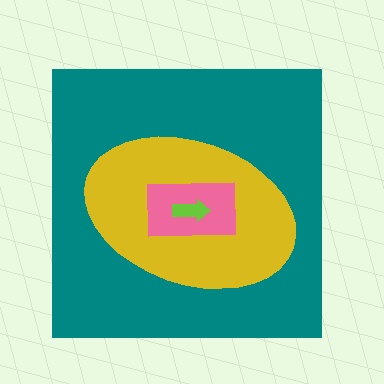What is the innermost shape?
The lime arrow.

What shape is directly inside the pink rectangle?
The lime arrow.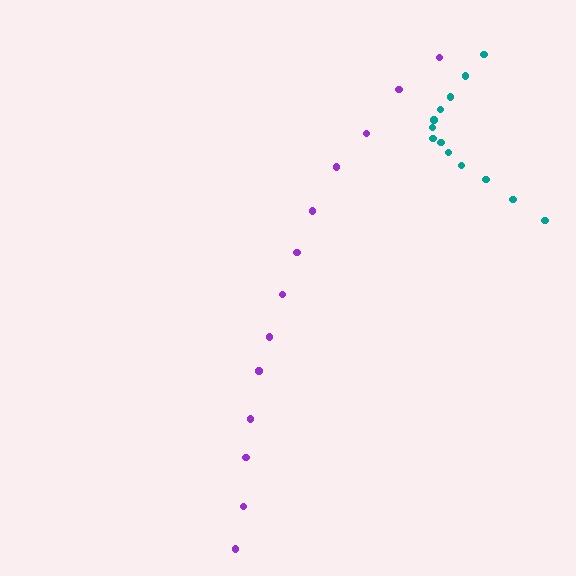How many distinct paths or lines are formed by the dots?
There are 2 distinct paths.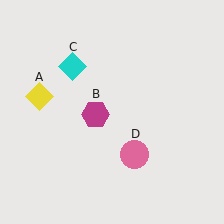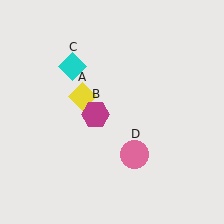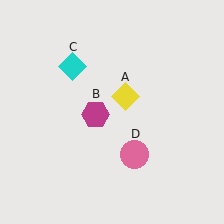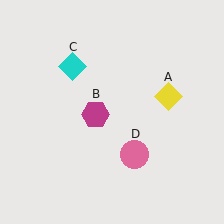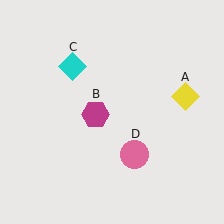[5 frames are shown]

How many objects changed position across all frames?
1 object changed position: yellow diamond (object A).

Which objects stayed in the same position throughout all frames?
Magenta hexagon (object B) and cyan diamond (object C) and pink circle (object D) remained stationary.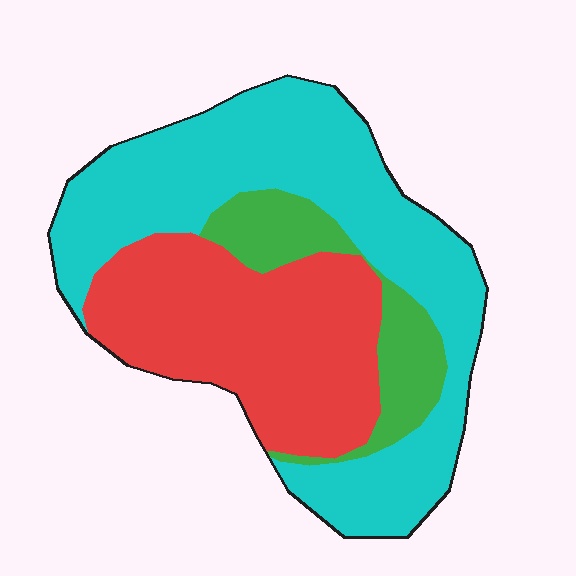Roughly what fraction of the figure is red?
Red covers 36% of the figure.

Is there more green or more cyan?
Cyan.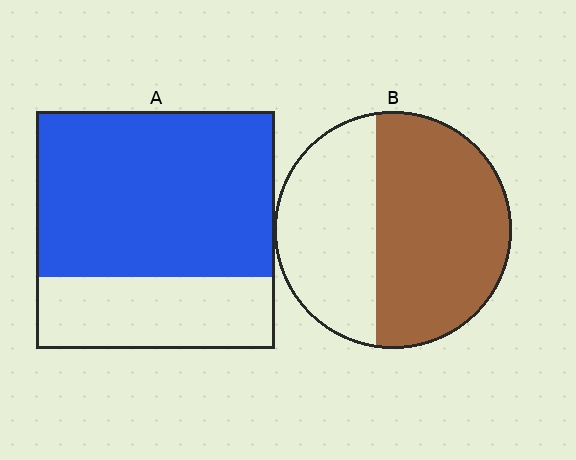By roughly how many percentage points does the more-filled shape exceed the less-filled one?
By roughly 10 percentage points (A over B).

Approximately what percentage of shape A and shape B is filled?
A is approximately 70% and B is approximately 60%.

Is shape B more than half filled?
Yes.